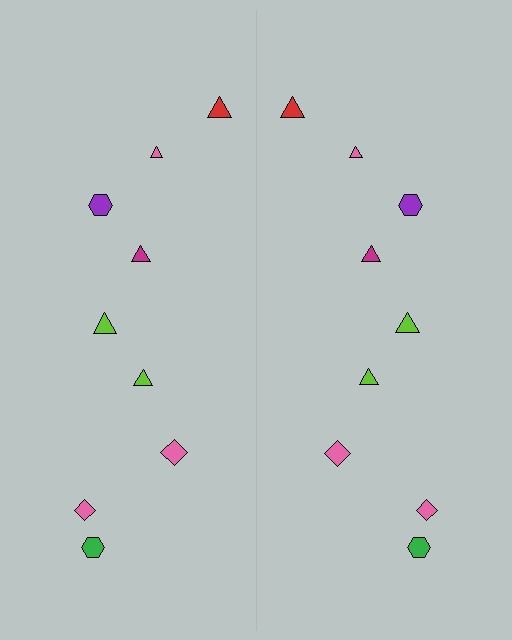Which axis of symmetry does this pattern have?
The pattern has a vertical axis of symmetry running through the center of the image.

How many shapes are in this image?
There are 18 shapes in this image.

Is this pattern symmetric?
Yes, this pattern has bilateral (reflection) symmetry.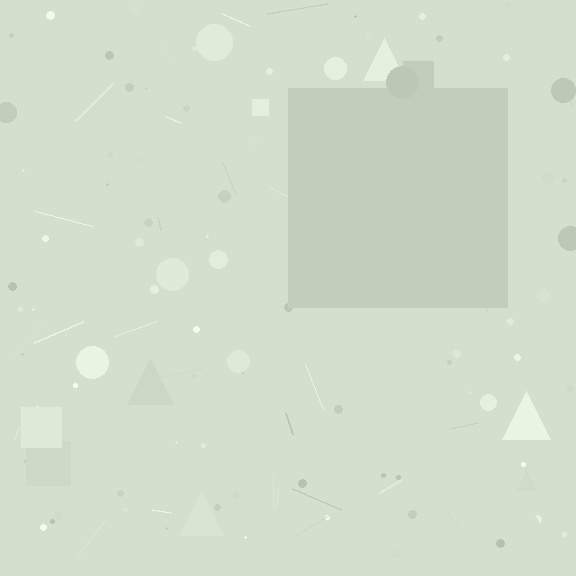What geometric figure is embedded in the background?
A square is embedded in the background.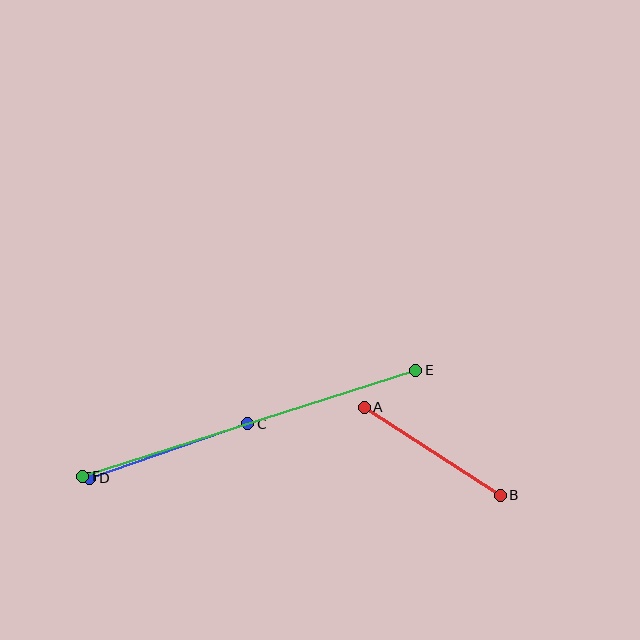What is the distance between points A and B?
The distance is approximately 162 pixels.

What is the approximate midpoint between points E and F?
The midpoint is at approximately (249, 423) pixels.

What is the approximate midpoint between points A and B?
The midpoint is at approximately (432, 451) pixels.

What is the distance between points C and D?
The distance is approximately 167 pixels.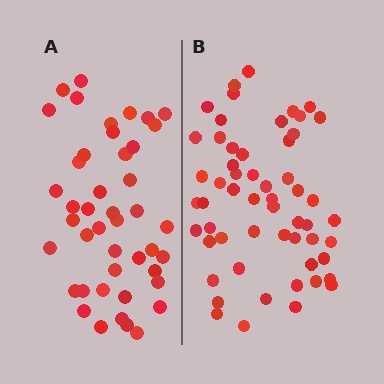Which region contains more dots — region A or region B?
Region B (the right region) has more dots.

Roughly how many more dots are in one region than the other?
Region B has roughly 12 or so more dots than region A.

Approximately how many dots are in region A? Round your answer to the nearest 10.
About 40 dots. (The exact count is 44, which rounds to 40.)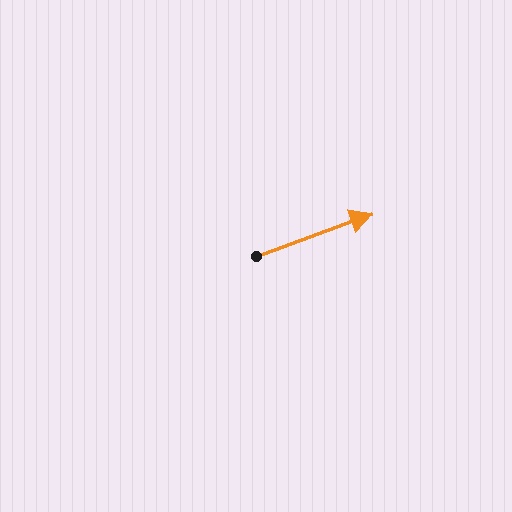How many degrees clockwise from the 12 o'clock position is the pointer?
Approximately 70 degrees.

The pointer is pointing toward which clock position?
Roughly 2 o'clock.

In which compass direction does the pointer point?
East.